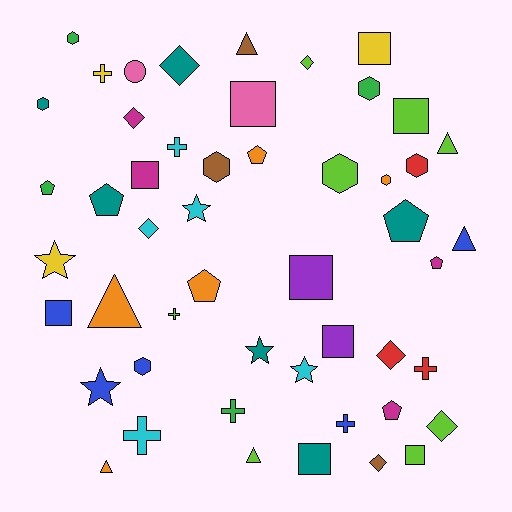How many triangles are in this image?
There are 6 triangles.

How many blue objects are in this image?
There are 5 blue objects.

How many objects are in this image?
There are 50 objects.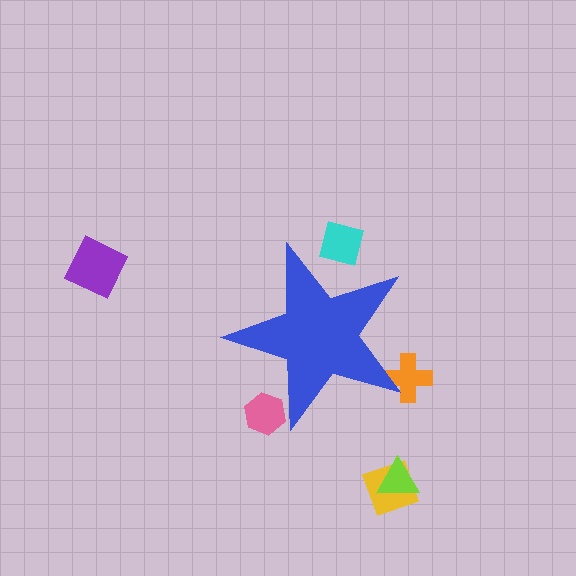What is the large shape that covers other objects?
A blue star.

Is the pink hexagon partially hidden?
Yes, the pink hexagon is partially hidden behind the blue star.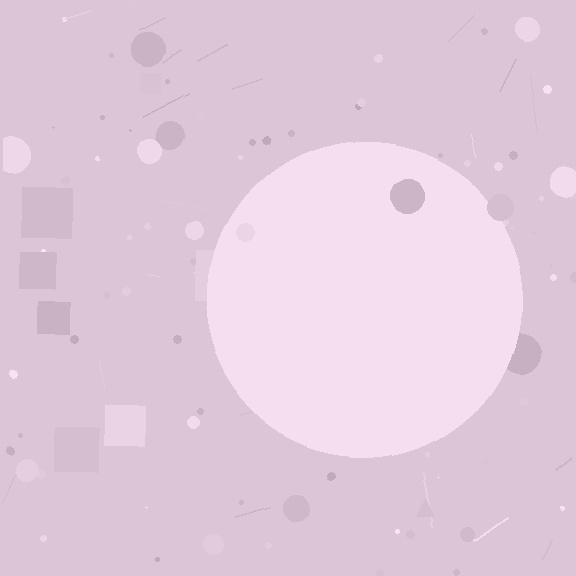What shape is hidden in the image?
A circle is hidden in the image.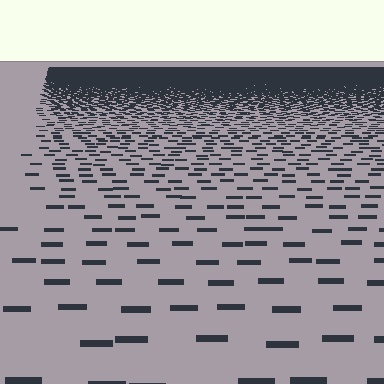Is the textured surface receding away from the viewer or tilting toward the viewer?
The surface is receding away from the viewer. Texture elements get smaller and denser toward the top.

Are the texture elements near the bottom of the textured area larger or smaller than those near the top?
Larger. Near the bottom, elements are closer to the viewer and appear at a bigger on-screen size.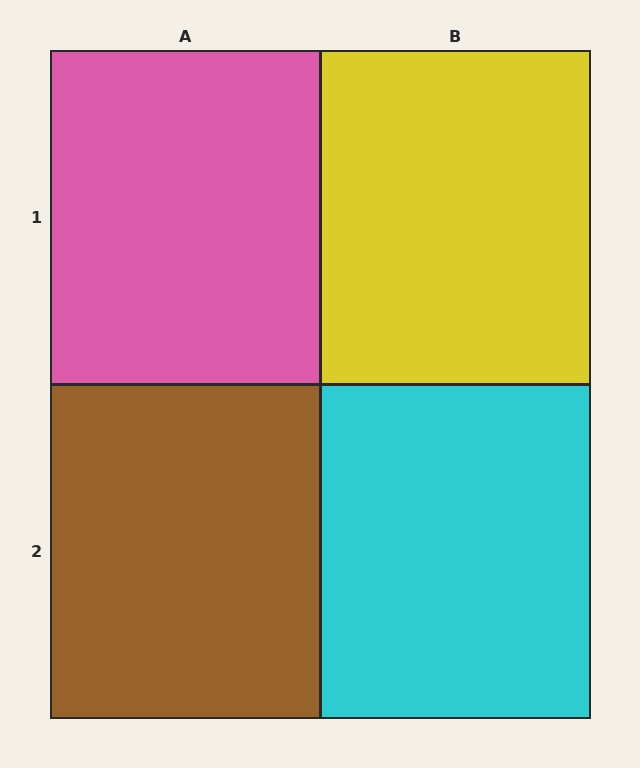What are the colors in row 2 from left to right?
Brown, cyan.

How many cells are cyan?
1 cell is cyan.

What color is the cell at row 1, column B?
Yellow.